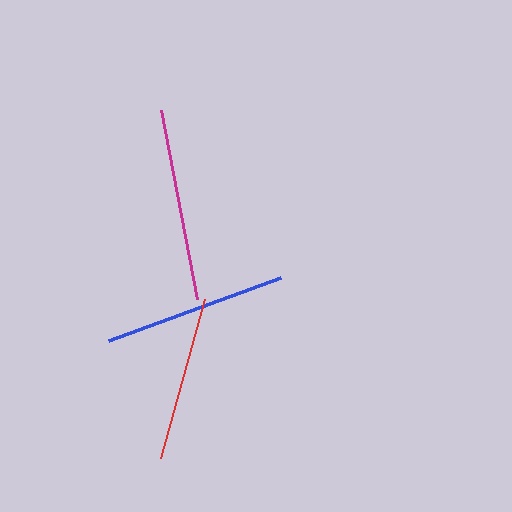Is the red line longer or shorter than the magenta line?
The magenta line is longer than the red line.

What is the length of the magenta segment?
The magenta segment is approximately 193 pixels long.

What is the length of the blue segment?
The blue segment is approximately 183 pixels long.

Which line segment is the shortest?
The red line is the shortest at approximately 164 pixels.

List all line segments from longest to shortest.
From longest to shortest: magenta, blue, red.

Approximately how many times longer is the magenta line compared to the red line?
The magenta line is approximately 1.2 times the length of the red line.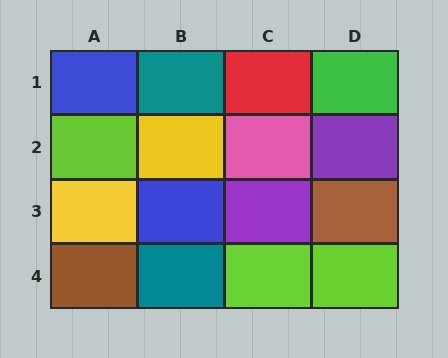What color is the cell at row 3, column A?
Yellow.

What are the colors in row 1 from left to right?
Blue, teal, red, green.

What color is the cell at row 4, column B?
Teal.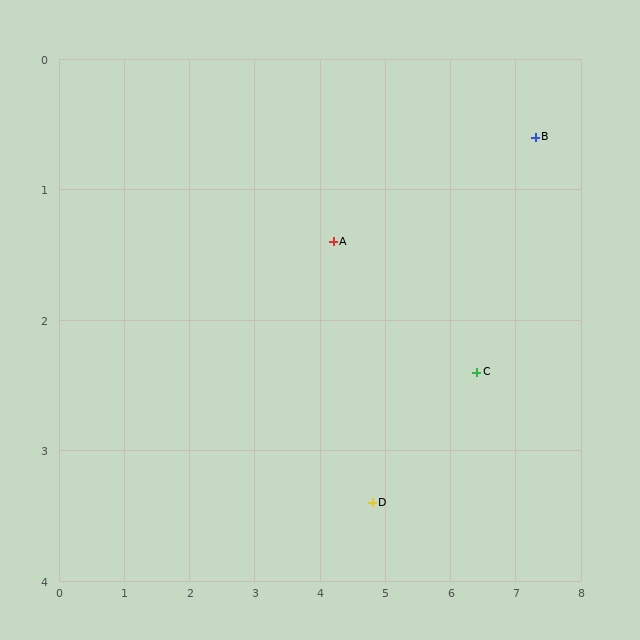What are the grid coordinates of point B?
Point B is at approximately (7.3, 0.6).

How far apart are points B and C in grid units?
Points B and C are about 2.0 grid units apart.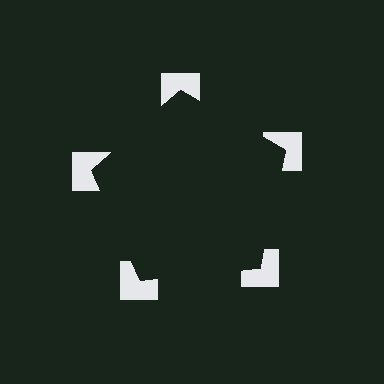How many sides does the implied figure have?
5 sides.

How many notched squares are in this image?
There are 5 — one at each vertex of the illusory pentagon.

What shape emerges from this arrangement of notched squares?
An illusory pentagon — its edges are inferred from the aligned wedge cuts in the notched squares, not physically drawn.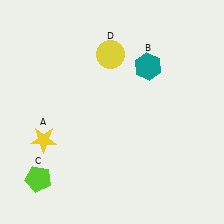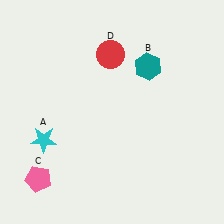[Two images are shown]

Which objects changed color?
A changed from yellow to cyan. C changed from lime to pink. D changed from yellow to red.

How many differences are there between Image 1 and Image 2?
There are 3 differences between the two images.